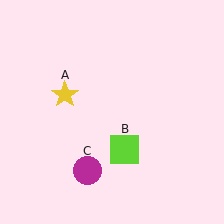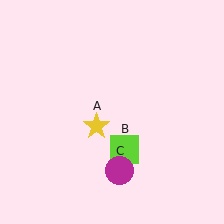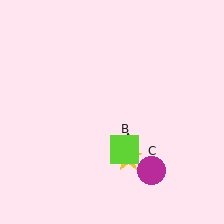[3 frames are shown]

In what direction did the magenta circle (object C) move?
The magenta circle (object C) moved right.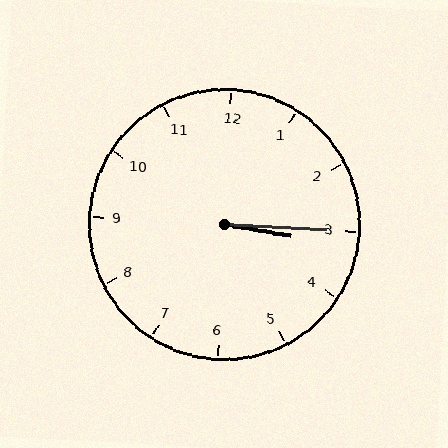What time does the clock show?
3:15.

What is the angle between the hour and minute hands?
Approximately 8 degrees.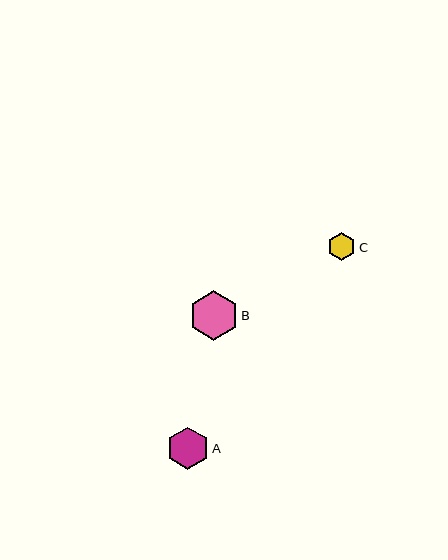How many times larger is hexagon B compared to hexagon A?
Hexagon B is approximately 1.2 times the size of hexagon A.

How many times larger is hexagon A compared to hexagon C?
Hexagon A is approximately 1.5 times the size of hexagon C.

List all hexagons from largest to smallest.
From largest to smallest: B, A, C.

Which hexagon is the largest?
Hexagon B is the largest with a size of approximately 49 pixels.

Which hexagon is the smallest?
Hexagon C is the smallest with a size of approximately 28 pixels.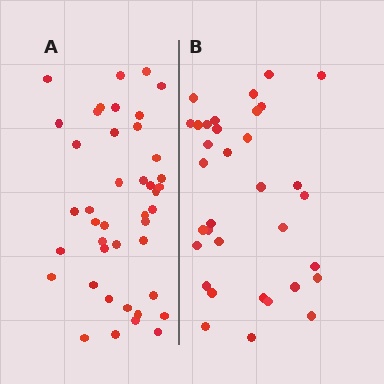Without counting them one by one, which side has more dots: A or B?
Region A (the left region) has more dots.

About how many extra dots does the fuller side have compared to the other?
Region A has roughly 8 or so more dots than region B.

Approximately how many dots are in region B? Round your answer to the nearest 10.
About 30 dots. (The exact count is 34, which rounds to 30.)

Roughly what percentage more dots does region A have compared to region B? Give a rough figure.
About 25% more.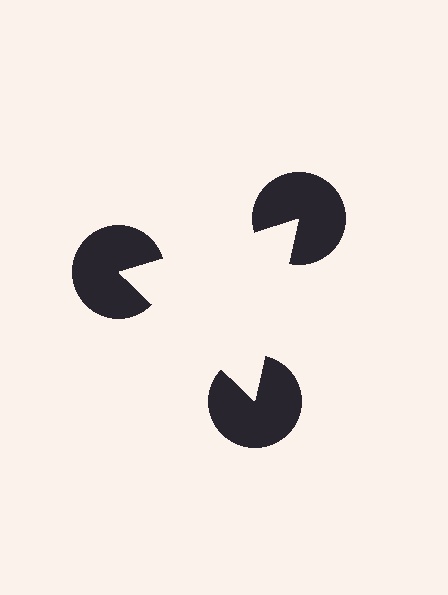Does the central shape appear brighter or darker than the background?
It typically appears slightly brighter than the background, even though no actual brightness change is drawn.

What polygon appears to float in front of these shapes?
An illusory triangle — its edges are inferred from the aligned wedge cuts in the pac-man discs, not physically drawn.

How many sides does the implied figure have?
3 sides.